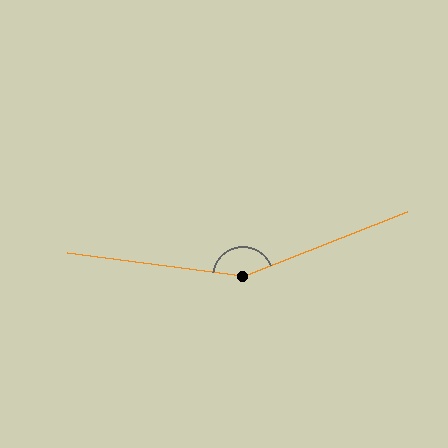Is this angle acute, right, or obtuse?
It is obtuse.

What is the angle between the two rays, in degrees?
Approximately 151 degrees.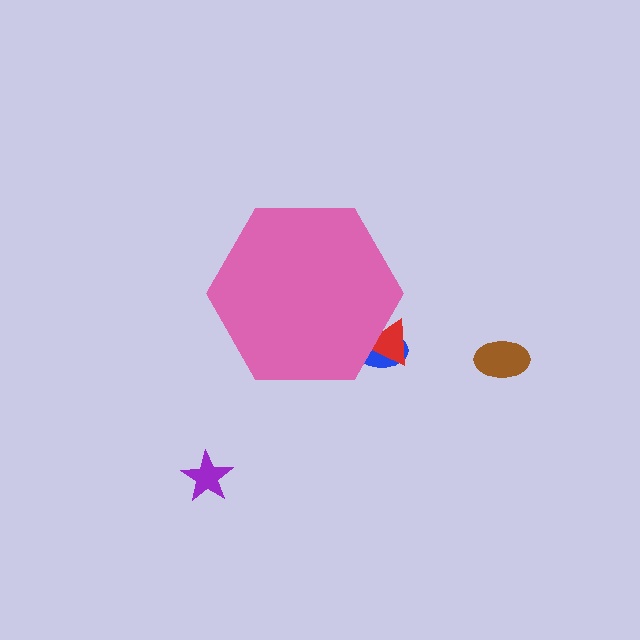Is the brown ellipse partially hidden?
No, the brown ellipse is fully visible.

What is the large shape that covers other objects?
A pink hexagon.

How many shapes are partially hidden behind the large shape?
2 shapes are partially hidden.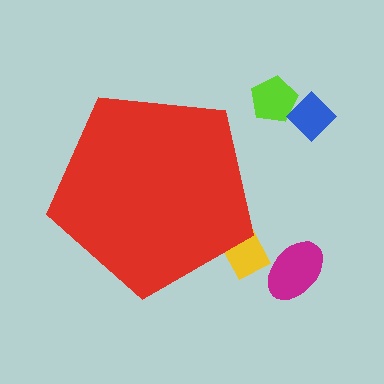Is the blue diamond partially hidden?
No, the blue diamond is fully visible.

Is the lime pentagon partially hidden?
No, the lime pentagon is fully visible.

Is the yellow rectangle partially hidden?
Yes, the yellow rectangle is partially hidden behind the red pentagon.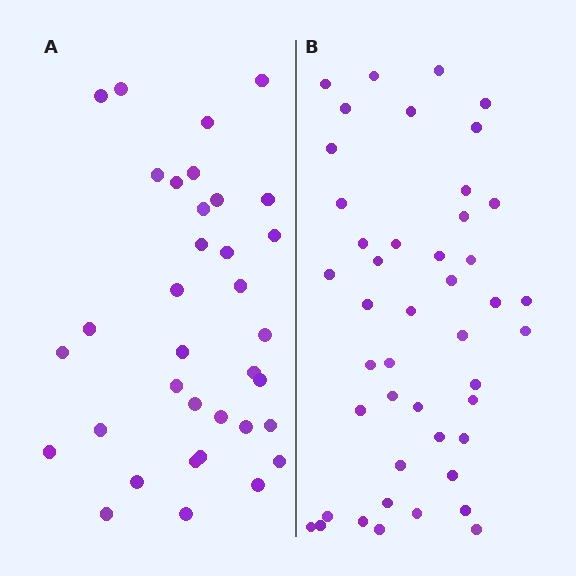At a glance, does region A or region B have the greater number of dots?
Region B (the right region) has more dots.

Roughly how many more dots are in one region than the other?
Region B has roughly 10 or so more dots than region A.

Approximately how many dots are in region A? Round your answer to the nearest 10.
About 40 dots. (The exact count is 35, which rounds to 40.)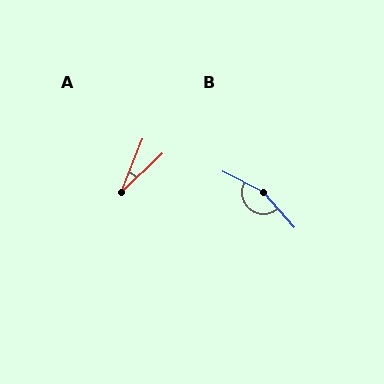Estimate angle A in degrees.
Approximately 24 degrees.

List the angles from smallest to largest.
A (24°), B (158°).